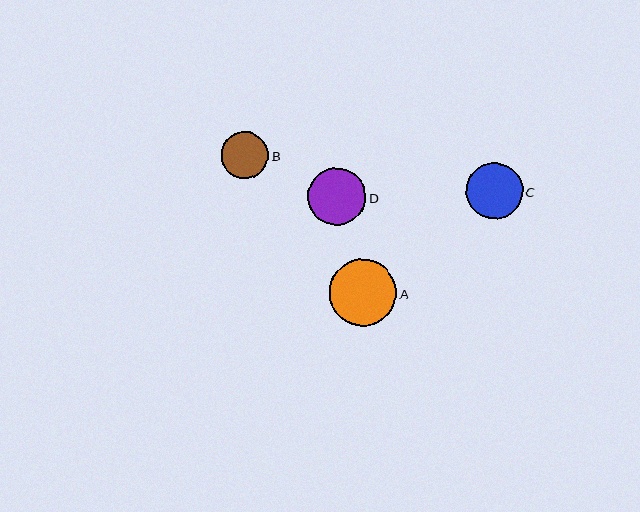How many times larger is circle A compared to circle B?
Circle A is approximately 1.4 times the size of circle B.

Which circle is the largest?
Circle A is the largest with a size of approximately 67 pixels.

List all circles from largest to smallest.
From largest to smallest: A, D, C, B.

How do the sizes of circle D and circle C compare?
Circle D and circle C are approximately the same size.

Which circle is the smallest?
Circle B is the smallest with a size of approximately 47 pixels.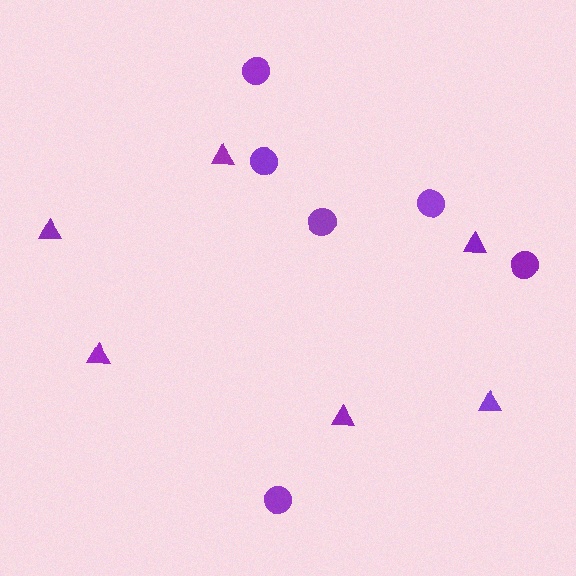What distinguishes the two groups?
There are 2 groups: one group of circles (6) and one group of triangles (6).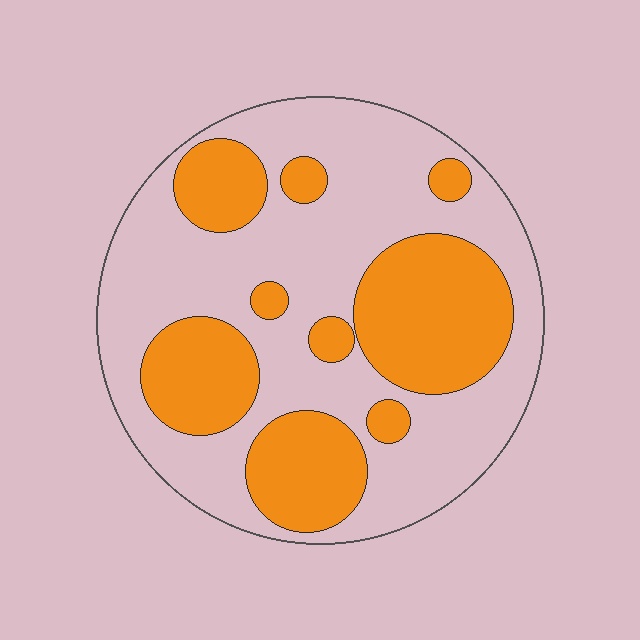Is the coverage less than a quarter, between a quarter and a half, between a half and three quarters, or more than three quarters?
Between a quarter and a half.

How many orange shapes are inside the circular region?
9.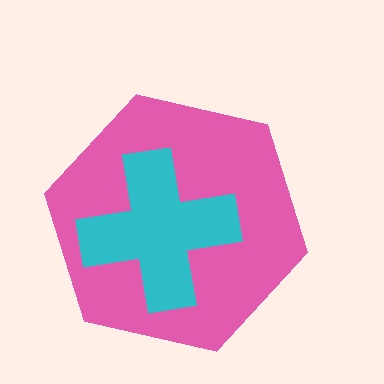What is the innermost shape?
The cyan cross.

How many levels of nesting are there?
2.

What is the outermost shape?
The pink hexagon.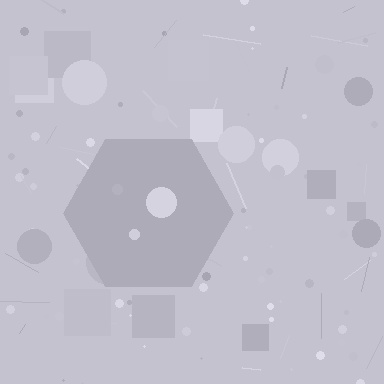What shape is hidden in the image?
A hexagon is hidden in the image.